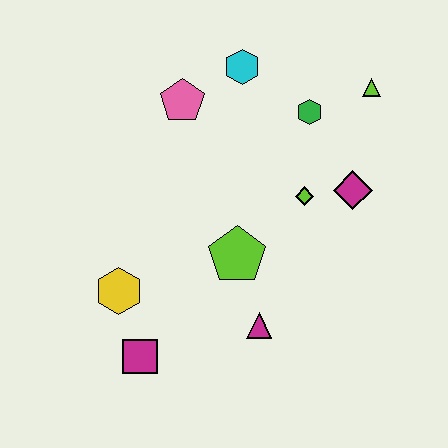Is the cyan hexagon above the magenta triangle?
Yes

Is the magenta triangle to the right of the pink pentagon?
Yes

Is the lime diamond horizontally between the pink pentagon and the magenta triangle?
No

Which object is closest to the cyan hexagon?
The pink pentagon is closest to the cyan hexagon.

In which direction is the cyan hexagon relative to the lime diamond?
The cyan hexagon is above the lime diamond.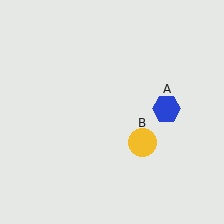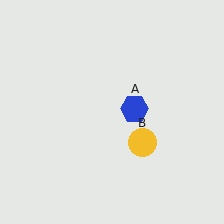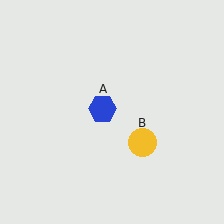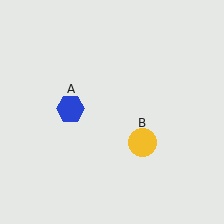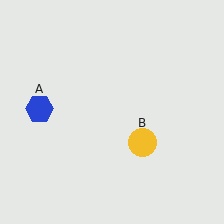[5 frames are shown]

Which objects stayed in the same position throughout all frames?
Yellow circle (object B) remained stationary.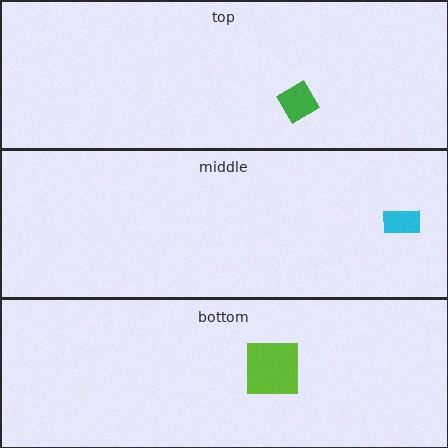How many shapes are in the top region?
1.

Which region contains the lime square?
The bottom region.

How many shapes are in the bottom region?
1.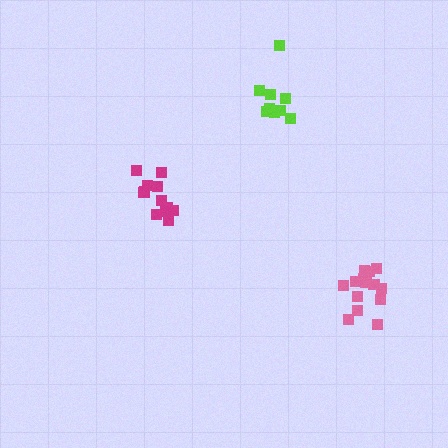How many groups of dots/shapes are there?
There are 3 groups.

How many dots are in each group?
Group 1: 12 dots, Group 2: 9 dots, Group 3: 15 dots (36 total).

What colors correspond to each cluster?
The clusters are colored: magenta, lime, pink.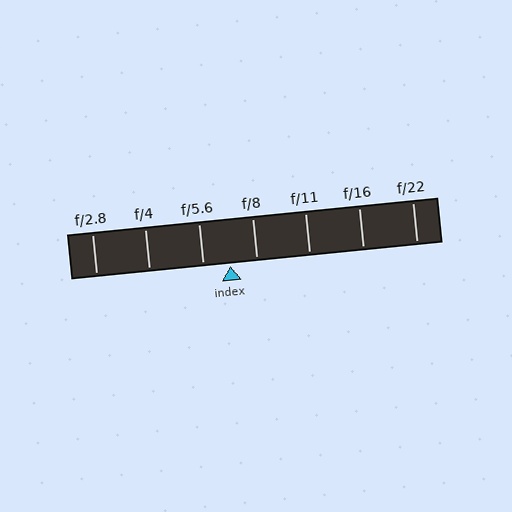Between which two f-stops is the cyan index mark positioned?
The index mark is between f/5.6 and f/8.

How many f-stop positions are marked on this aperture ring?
There are 7 f-stop positions marked.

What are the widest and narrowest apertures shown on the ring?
The widest aperture shown is f/2.8 and the narrowest is f/22.